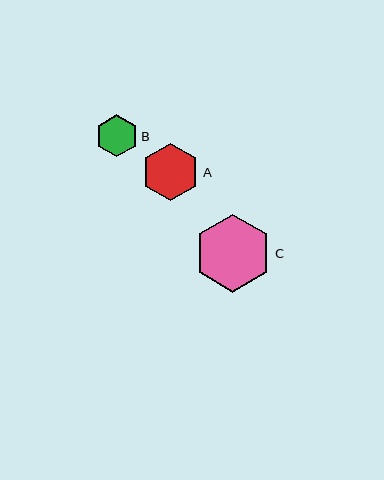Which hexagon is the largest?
Hexagon C is the largest with a size of approximately 78 pixels.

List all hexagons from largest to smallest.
From largest to smallest: C, A, B.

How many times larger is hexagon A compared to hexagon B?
Hexagon A is approximately 1.4 times the size of hexagon B.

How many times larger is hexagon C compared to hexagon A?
Hexagon C is approximately 1.4 times the size of hexagon A.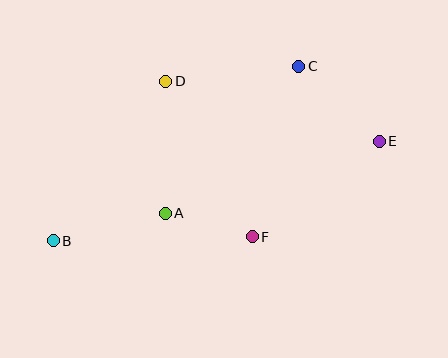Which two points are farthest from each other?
Points B and E are farthest from each other.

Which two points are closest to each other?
Points A and F are closest to each other.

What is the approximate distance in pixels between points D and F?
The distance between D and F is approximately 178 pixels.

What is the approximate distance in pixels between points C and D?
The distance between C and D is approximately 134 pixels.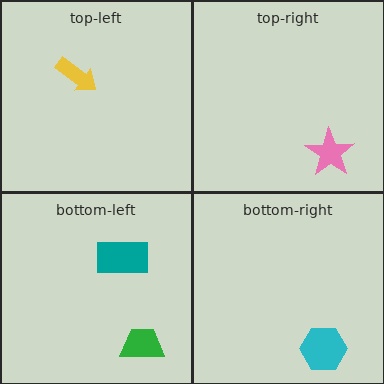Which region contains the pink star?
The top-right region.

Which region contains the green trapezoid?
The bottom-left region.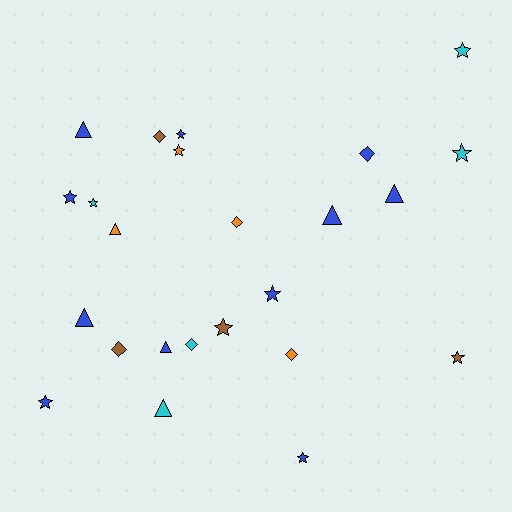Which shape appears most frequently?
Star, with 11 objects.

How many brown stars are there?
There are 2 brown stars.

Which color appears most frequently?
Blue, with 11 objects.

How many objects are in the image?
There are 24 objects.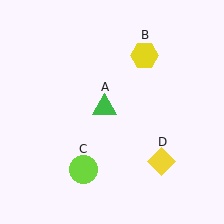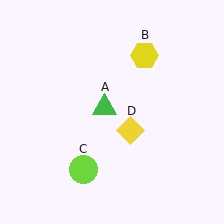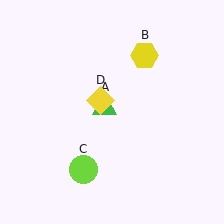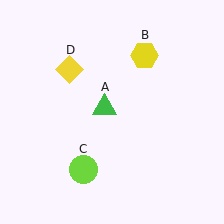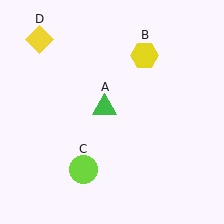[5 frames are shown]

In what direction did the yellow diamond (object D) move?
The yellow diamond (object D) moved up and to the left.